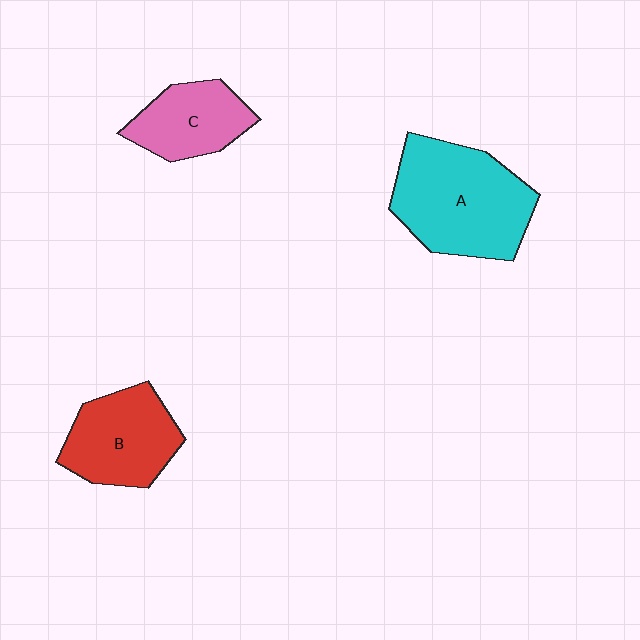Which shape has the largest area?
Shape A (cyan).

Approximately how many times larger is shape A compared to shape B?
Approximately 1.5 times.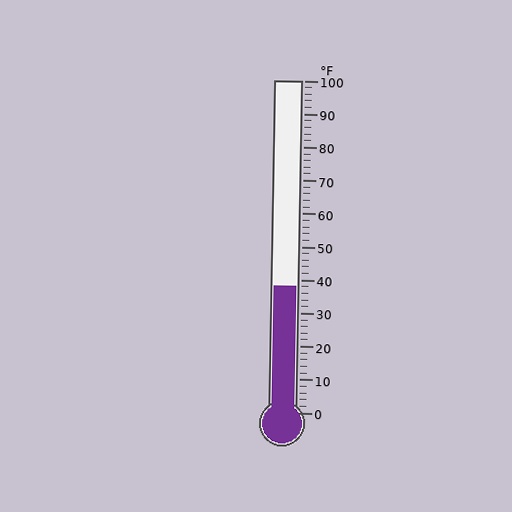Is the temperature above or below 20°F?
The temperature is above 20°F.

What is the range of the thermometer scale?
The thermometer scale ranges from 0°F to 100°F.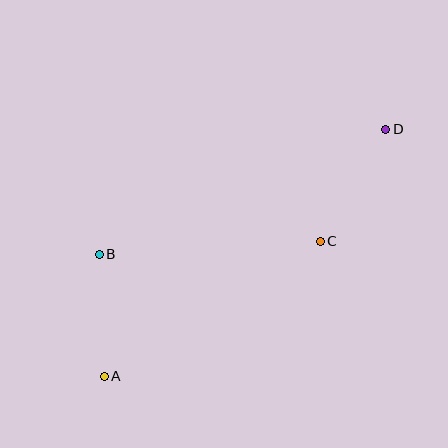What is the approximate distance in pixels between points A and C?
The distance between A and C is approximately 255 pixels.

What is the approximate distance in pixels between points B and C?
The distance between B and C is approximately 221 pixels.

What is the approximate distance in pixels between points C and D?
The distance between C and D is approximately 130 pixels.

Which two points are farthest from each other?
Points A and D are farthest from each other.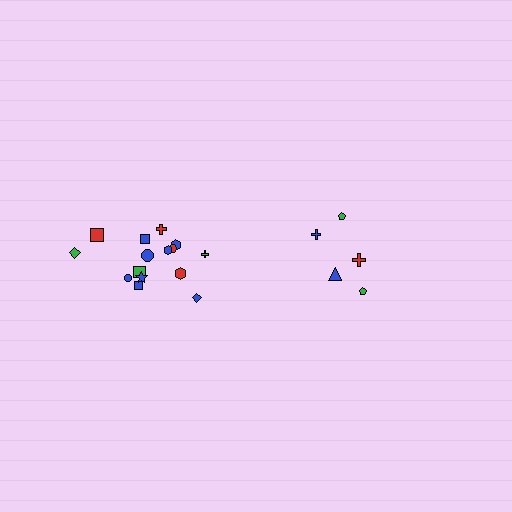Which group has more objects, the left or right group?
The left group.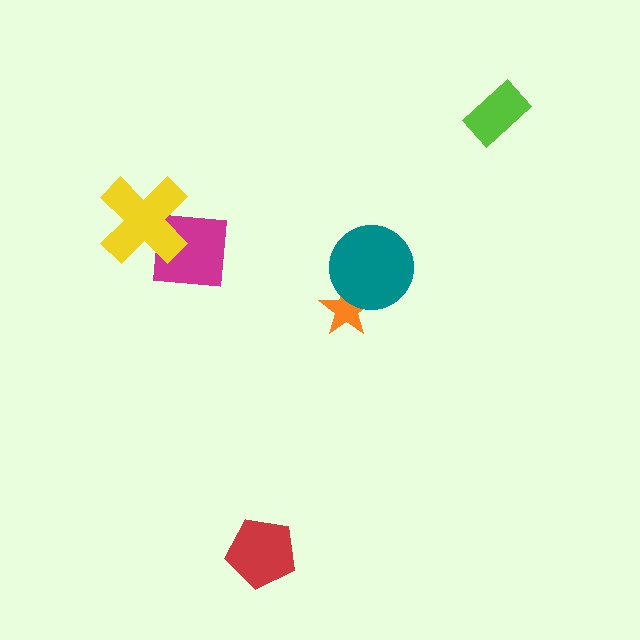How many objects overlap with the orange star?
1 object overlaps with the orange star.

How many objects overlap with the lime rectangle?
0 objects overlap with the lime rectangle.